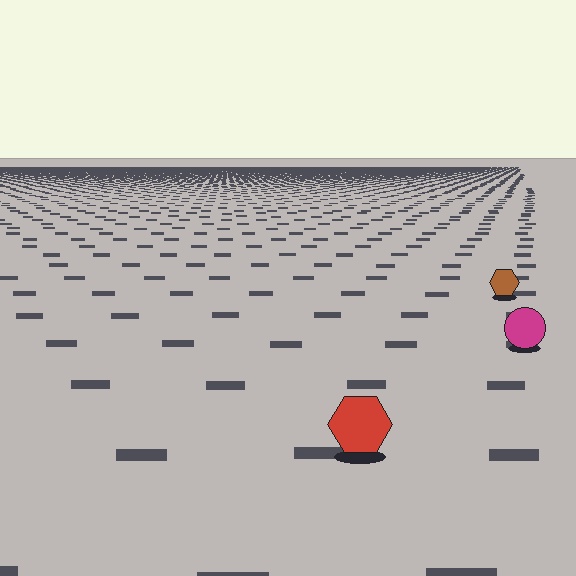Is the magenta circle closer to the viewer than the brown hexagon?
Yes. The magenta circle is closer — you can tell from the texture gradient: the ground texture is coarser near it.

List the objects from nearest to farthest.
From nearest to farthest: the red hexagon, the magenta circle, the brown hexagon.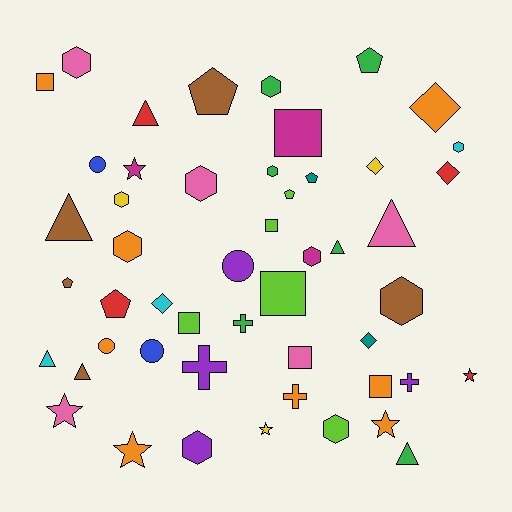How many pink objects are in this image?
There are 5 pink objects.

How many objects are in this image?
There are 50 objects.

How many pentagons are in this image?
There are 6 pentagons.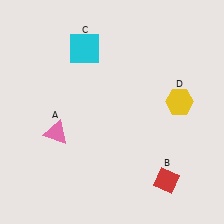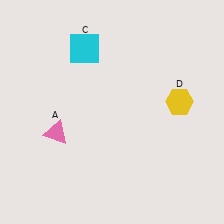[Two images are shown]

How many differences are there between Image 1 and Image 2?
There is 1 difference between the two images.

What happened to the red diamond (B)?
The red diamond (B) was removed in Image 2. It was in the bottom-right area of Image 1.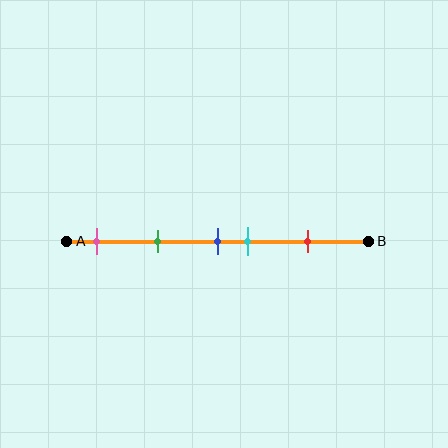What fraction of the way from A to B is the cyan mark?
The cyan mark is approximately 60% (0.6) of the way from A to B.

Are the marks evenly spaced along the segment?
No, the marks are not evenly spaced.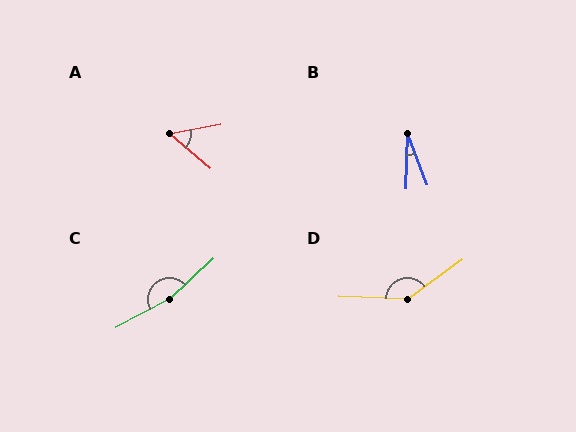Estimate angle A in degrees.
Approximately 51 degrees.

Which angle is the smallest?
B, at approximately 23 degrees.